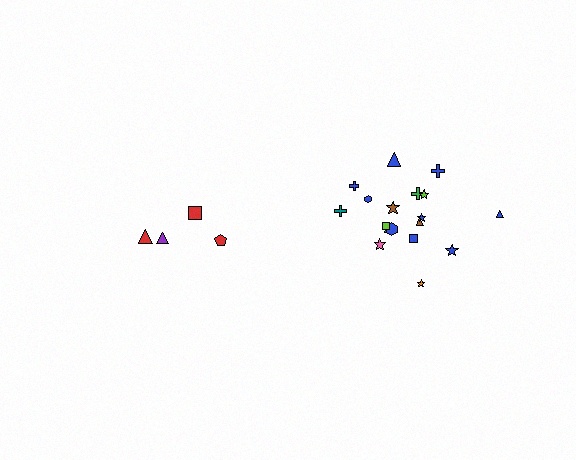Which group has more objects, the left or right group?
The right group.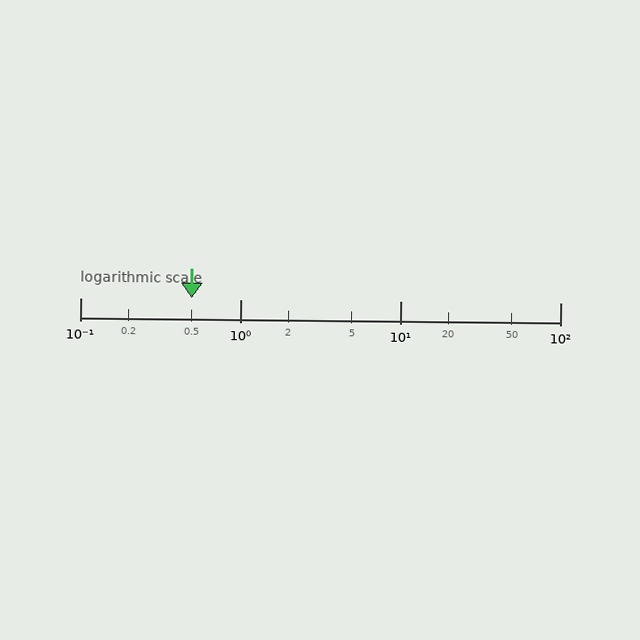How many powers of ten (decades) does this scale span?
The scale spans 3 decades, from 0.1 to 100.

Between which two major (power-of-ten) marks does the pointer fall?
The pointer is between 0.1 and 1.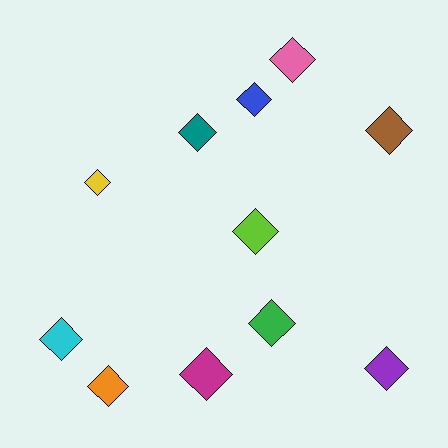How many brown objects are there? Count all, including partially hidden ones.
There is 1 brown object.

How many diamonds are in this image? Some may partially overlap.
There are 11 diamonds.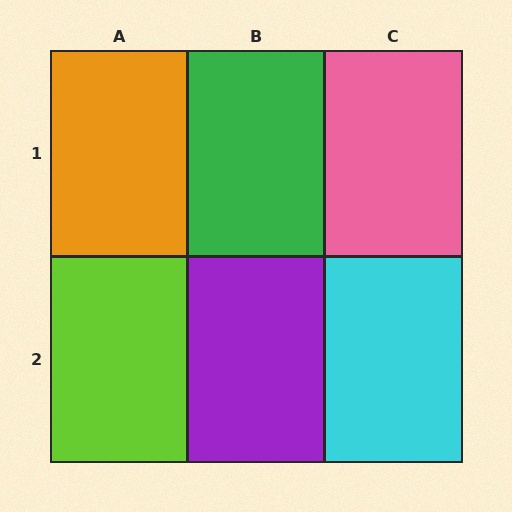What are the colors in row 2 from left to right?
Lime, purple, cyan.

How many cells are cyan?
1 cell is cyan.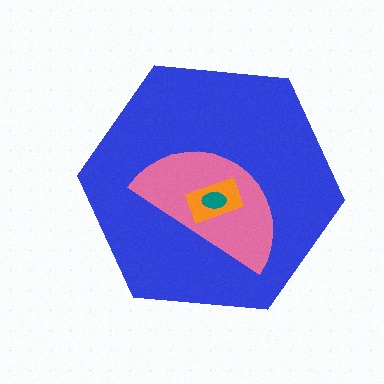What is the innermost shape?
The teal ellipse.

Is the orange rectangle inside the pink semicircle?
Yes.